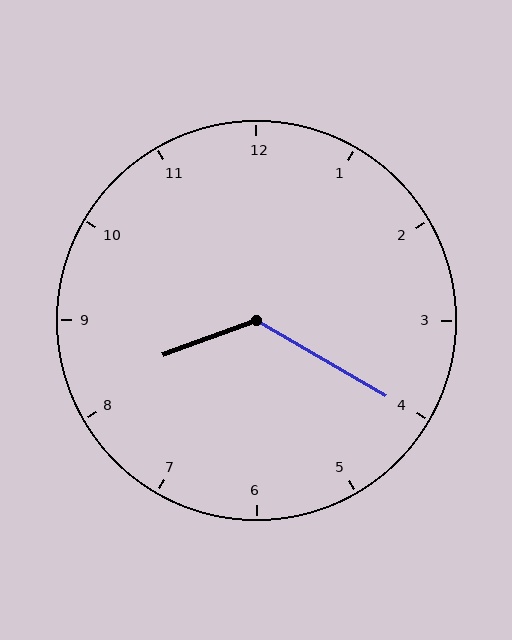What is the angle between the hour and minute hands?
Approximately 130 degrees.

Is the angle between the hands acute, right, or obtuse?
It is obtuse.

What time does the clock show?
8:20.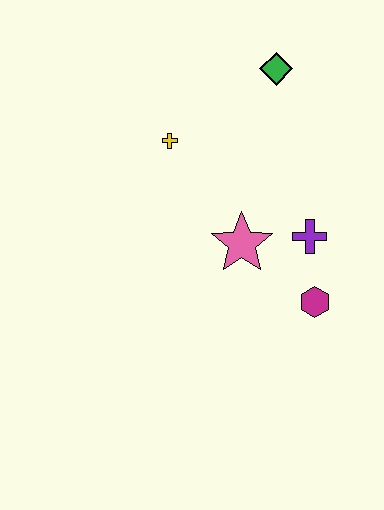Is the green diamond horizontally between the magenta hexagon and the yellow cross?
Yes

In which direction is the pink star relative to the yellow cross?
The pink star is below the yellow cross.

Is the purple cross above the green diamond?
No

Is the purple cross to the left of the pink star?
No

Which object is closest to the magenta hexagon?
The purple cross is closest to the magenta hexagon.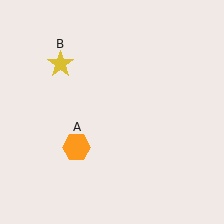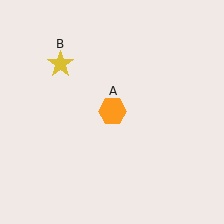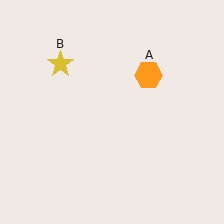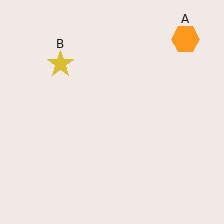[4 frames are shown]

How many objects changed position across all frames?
1 object changed position: orange hexagon (object A).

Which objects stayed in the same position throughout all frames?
Yellow star (object B) remained stationary.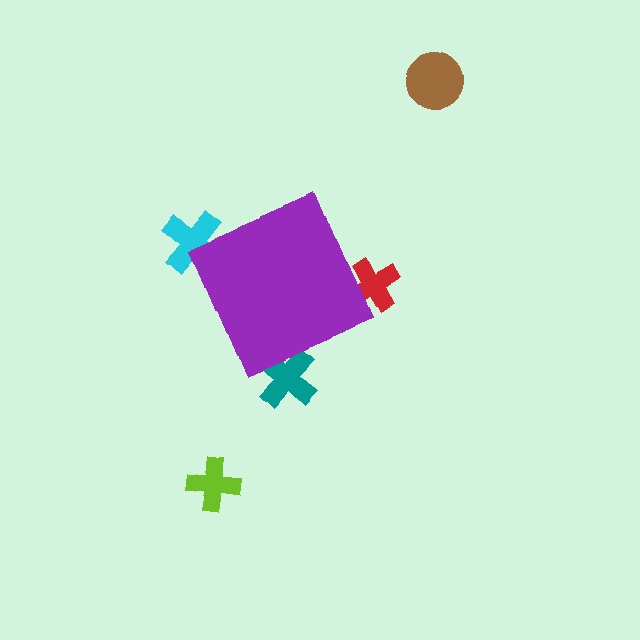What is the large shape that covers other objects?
A purple diamond.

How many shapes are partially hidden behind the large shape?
3 shapes are partially hidden.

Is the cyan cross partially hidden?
Yes, the cyan cross is partially hidden behind the purple diamond.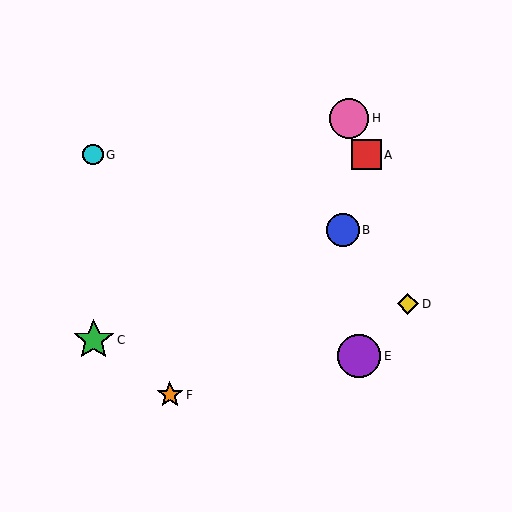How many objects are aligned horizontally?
2 objects (A, G) are aligned horizontally.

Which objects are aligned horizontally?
Objects A, G are aligned horizontally.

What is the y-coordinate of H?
Object H is at y≈118.